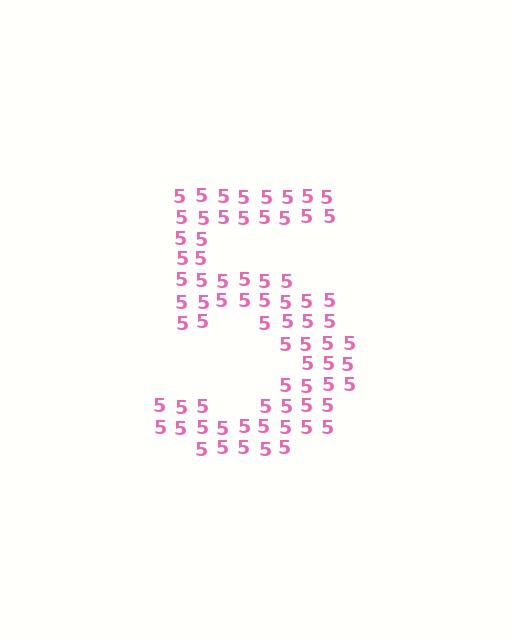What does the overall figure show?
The overall figure shows the digit 5.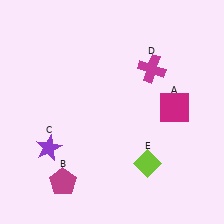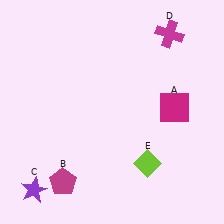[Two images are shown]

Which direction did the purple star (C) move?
The purple star (C) moved down.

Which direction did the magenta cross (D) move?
The magenta cross (D) moved up.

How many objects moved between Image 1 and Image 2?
2 objects moved between the two images.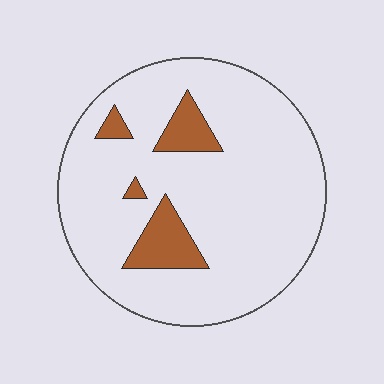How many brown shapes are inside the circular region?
4.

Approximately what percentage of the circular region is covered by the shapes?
Approximately 10%.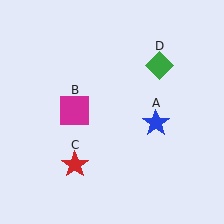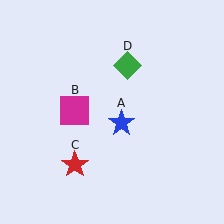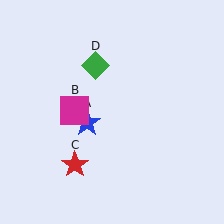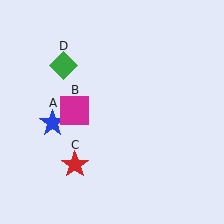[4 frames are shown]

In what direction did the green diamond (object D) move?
The green diamond (object D) moved left.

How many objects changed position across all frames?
2 objects changed position: blue star (object A), green diamond (object D).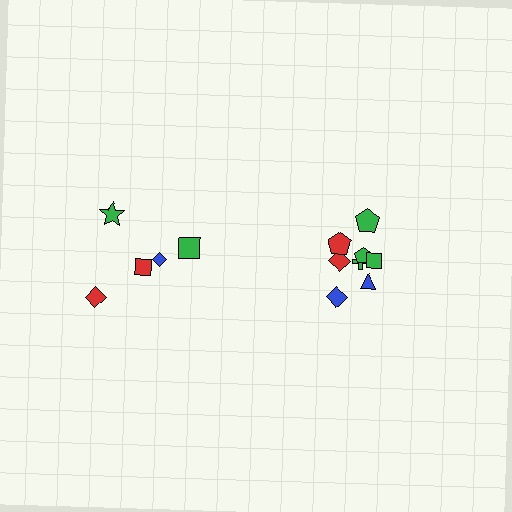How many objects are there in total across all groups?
There are 13 objects.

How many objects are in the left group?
There are 5 objects.